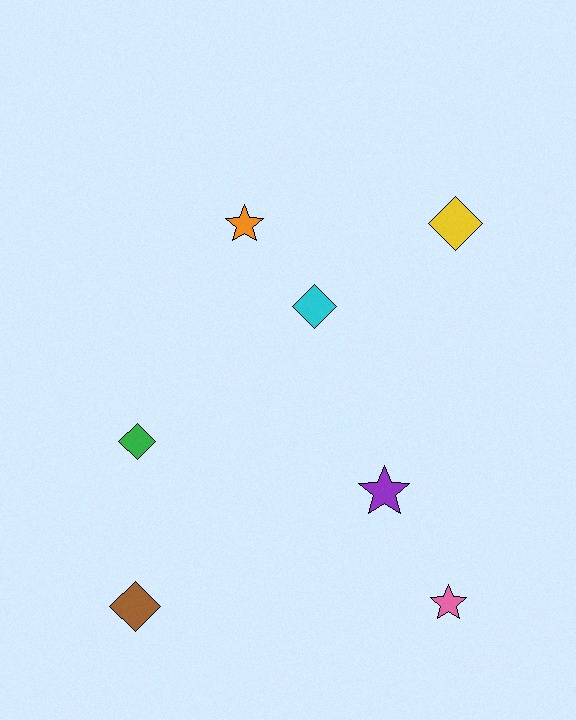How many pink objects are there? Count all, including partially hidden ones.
There is 1 pink object.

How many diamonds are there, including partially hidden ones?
There are 4 diamonds.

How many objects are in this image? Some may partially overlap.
There are 7 objects.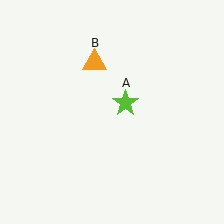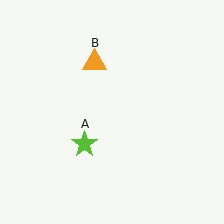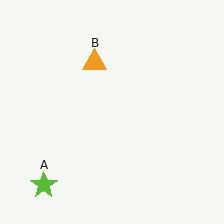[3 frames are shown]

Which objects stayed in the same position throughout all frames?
Orange triangle (object B) remained stationary.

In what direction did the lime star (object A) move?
The lime star (object A) moved down and to the left.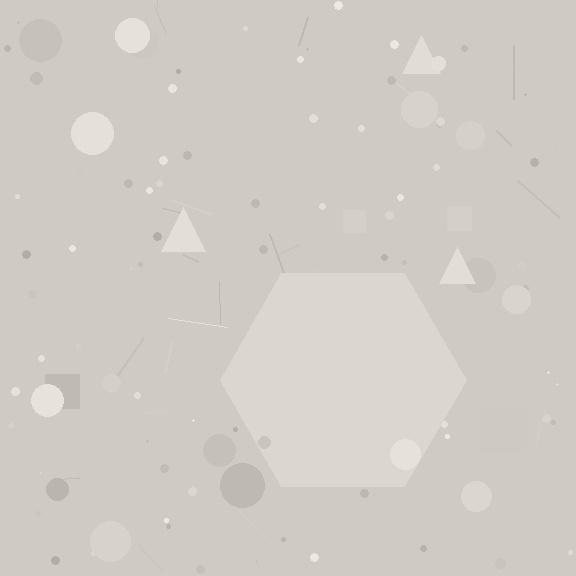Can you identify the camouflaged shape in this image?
The camouflaged shape is a hexagon.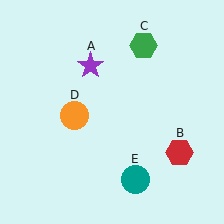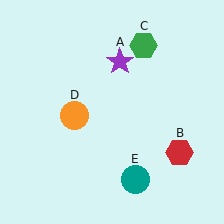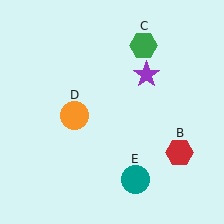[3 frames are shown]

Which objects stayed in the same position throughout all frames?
Red hexagon (object B) and green hexagon (object C) and orange circle (object D) and teal circle (object E) remained stationary.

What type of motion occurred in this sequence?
The purple star (object A) rotated clockwise around the center of the scene.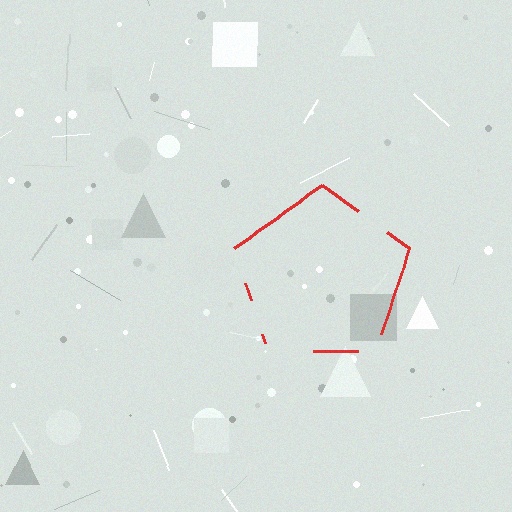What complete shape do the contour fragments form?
The contour fragments form a pentagon.